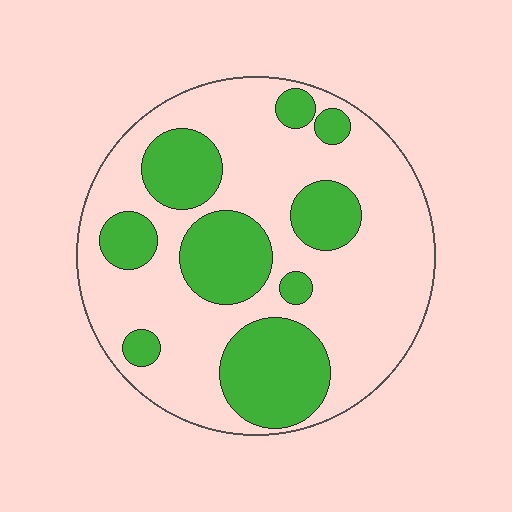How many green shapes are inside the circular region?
9.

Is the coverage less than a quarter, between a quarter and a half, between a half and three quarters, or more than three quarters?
Between a quarter and a half.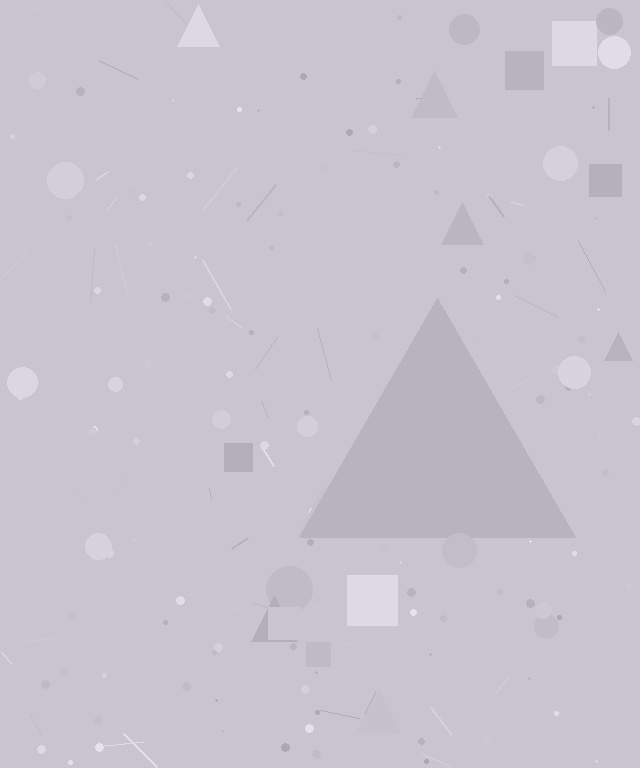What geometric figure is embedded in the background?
A triangle is embedded in the background.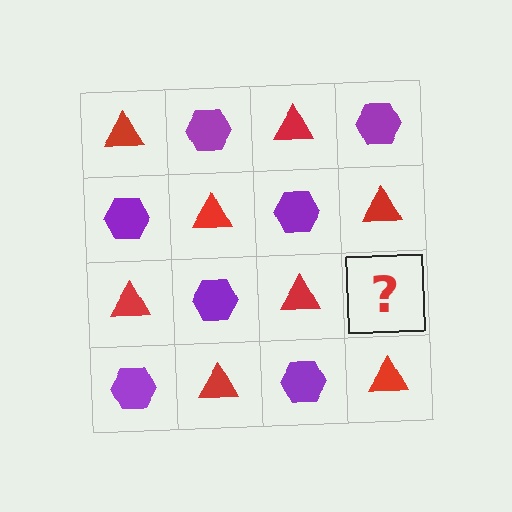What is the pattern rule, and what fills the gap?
The rule is that it alternates red triangle and purple hexagon in a checkerboard pattern. The gap should be filled with a purple hexagon.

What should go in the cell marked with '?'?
The missing cell should contain a purple hexagon.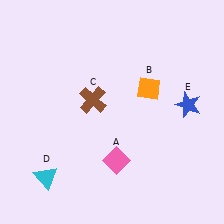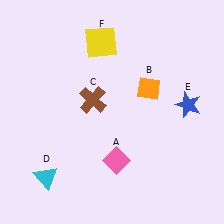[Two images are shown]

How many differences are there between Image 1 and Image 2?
There is 1 difference between the two images.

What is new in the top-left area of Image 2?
A yellow square (F) was added in the top-left area of Image 2.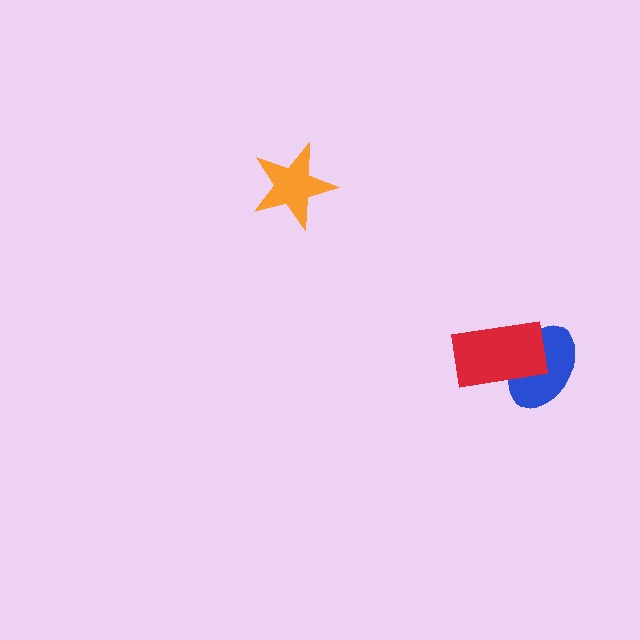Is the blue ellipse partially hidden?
Yes, it is partially covered by another shape.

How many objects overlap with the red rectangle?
1 object overlaps with the red rectangle.